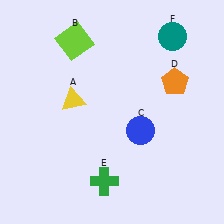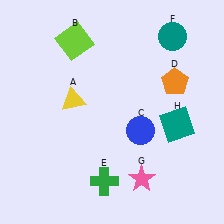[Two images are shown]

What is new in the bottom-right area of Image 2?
A teal square (H) was added in the bottom-right area of Image 2.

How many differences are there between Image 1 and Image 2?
There are 2 differences between the two images.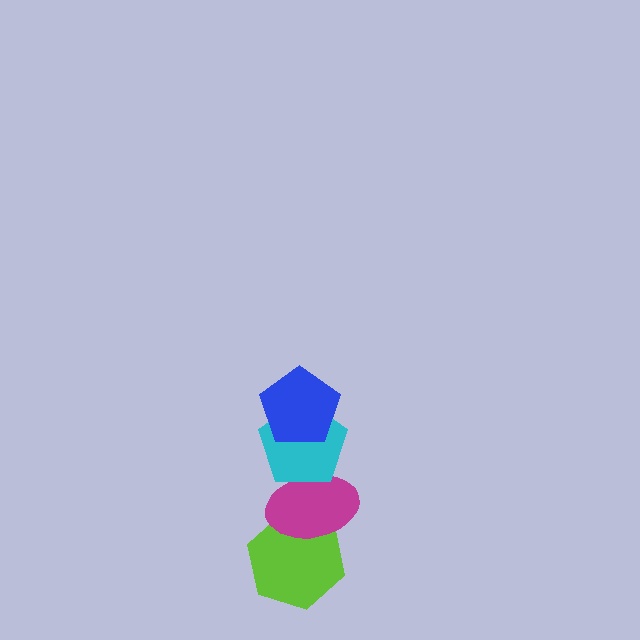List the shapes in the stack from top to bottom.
From top to bottom: the blue pentagon, the cyan pentagon, the magenta ellipse, the lime hexagon.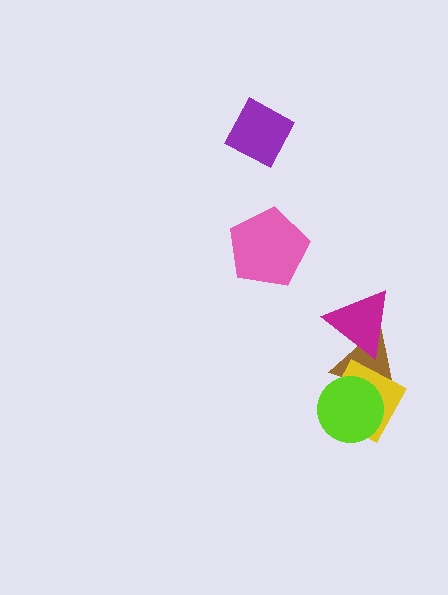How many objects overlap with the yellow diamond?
2 objects overlap with the yellow diamond.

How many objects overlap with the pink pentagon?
0 objects overlap with the pink pentagon.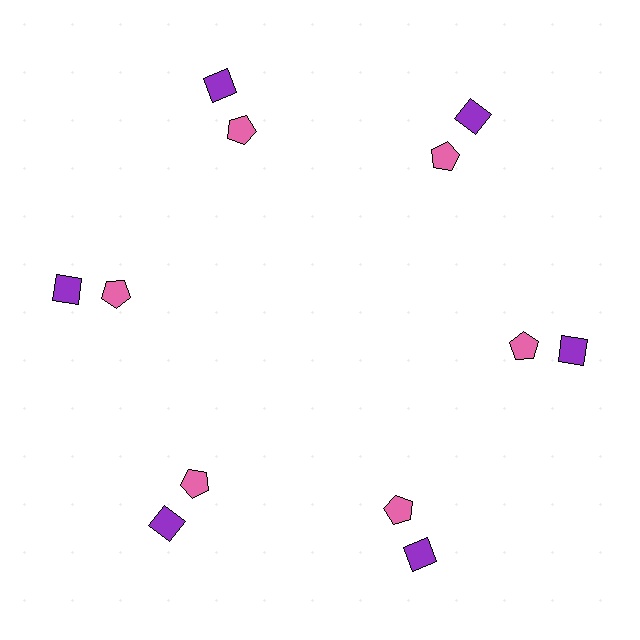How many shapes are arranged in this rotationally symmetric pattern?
There are 12 shapes, arranged in 6 groups of 2.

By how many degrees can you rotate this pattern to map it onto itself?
The pattern maps onto itself every 60 degrees of rotation.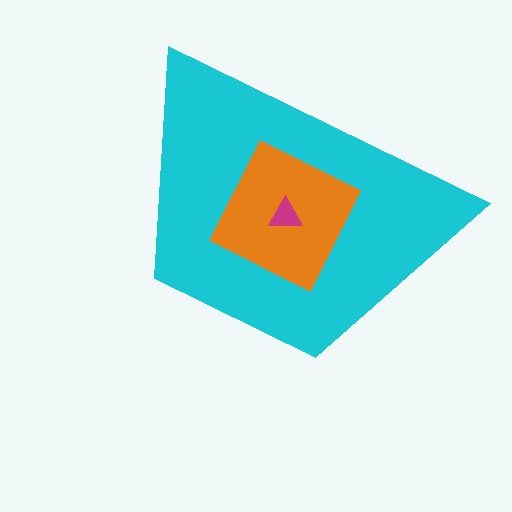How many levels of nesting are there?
3.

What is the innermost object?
The magenta triangle.